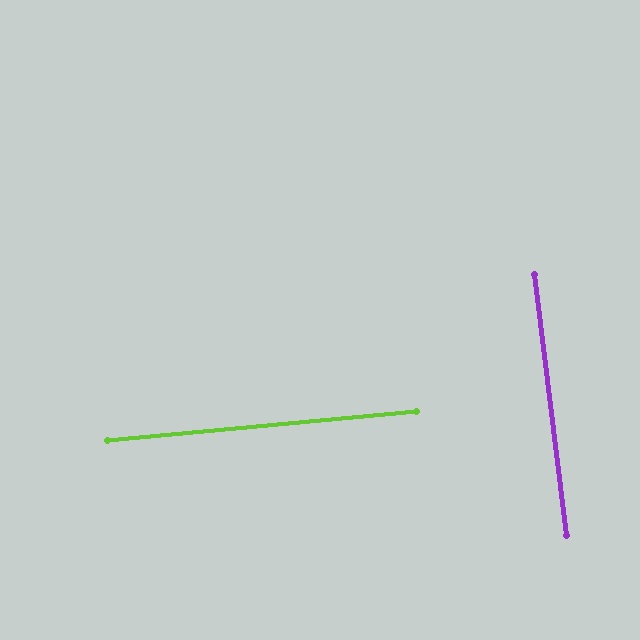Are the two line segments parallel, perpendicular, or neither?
Perpendicular — they meet at approximately 88°.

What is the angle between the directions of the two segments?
Approximately 88 degrees.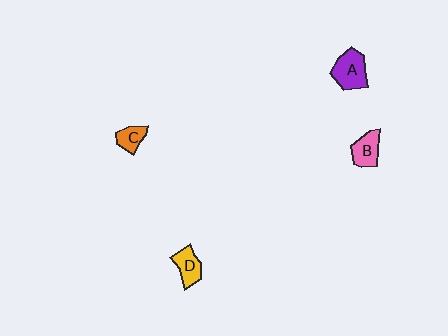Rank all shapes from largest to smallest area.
From largest to smallest: A (purple), B (pink), D (yellow), C (orange).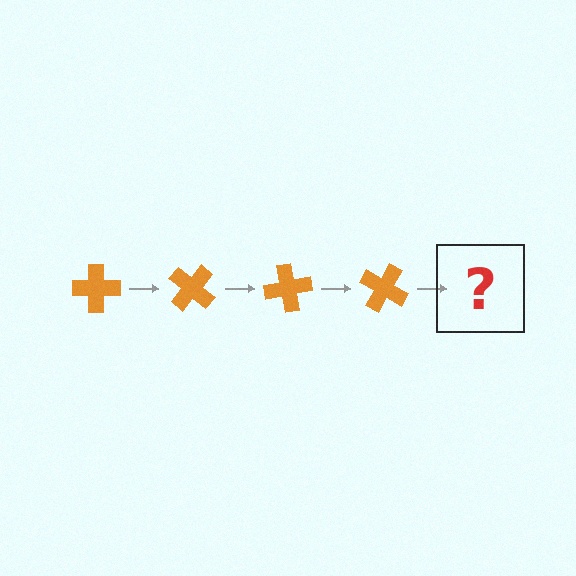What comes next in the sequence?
The next element should be an orange cross rotated 160 degrees.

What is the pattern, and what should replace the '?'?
The pattern is that the cross rotates 40 degrees each step. The '?' should be an orange cross rotated 160 degrees.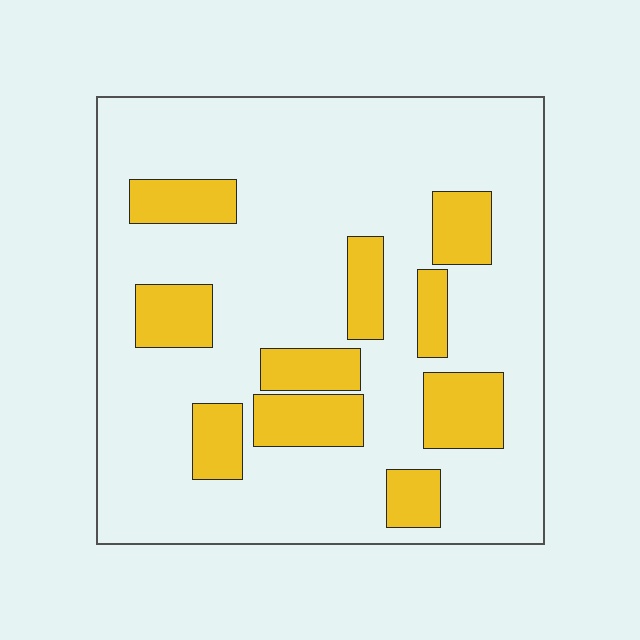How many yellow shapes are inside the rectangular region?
10.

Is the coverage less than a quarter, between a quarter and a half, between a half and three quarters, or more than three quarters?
Less than a quarter.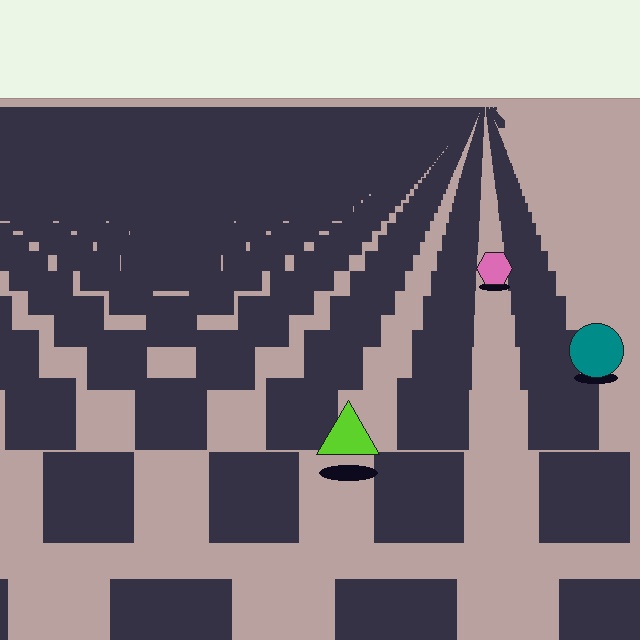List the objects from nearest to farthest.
From nearest to farthest: the lime triangle, the teal circle, the pink hexagon.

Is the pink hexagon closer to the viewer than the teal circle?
No. The teal circle is closer — you can tell from the texture gradient: the ground texture is coarser near it.